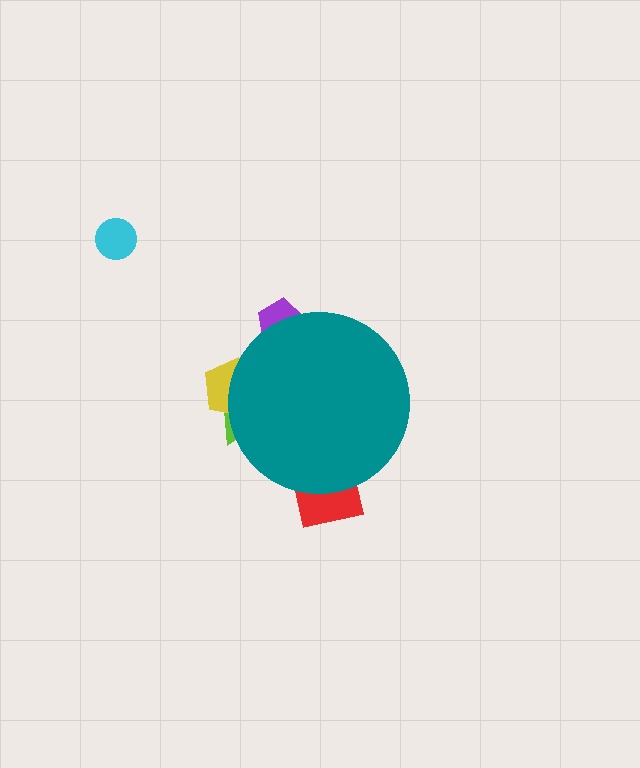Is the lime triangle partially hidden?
Yes, the lime triangle is partially hidden behind the teal circle.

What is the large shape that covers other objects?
A teal circle.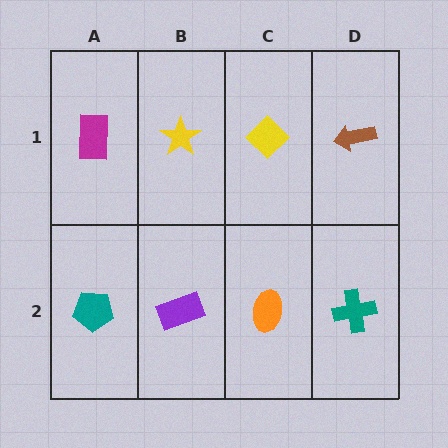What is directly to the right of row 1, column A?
A yellow star.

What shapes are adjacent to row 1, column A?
A teal pentagon (row 2, column A), a yellow star (row 1, column B).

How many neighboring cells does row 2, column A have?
2.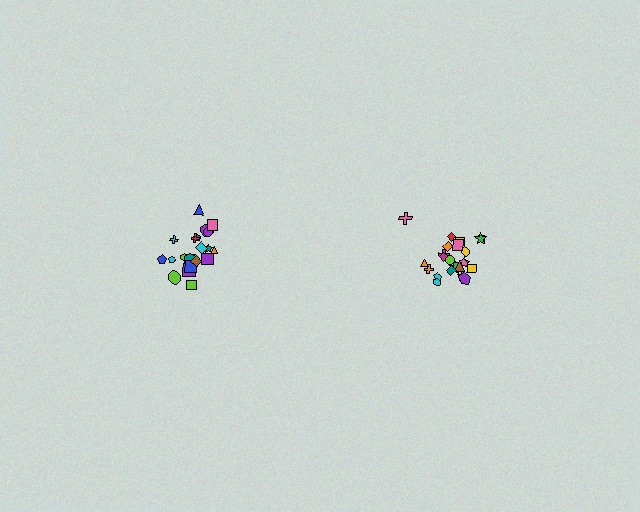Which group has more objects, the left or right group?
The right group.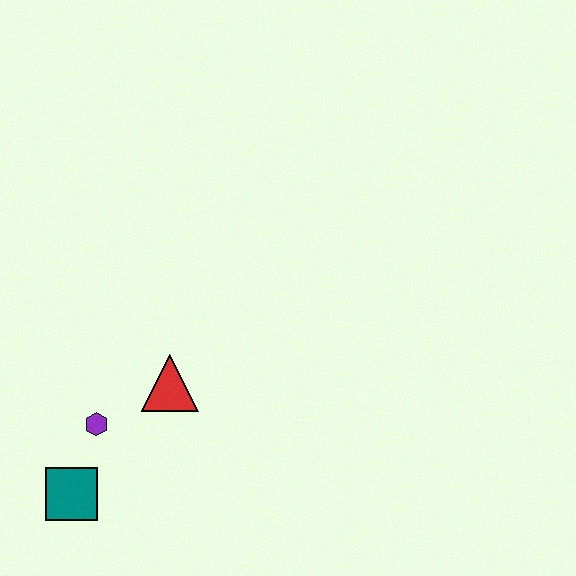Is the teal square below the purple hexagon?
Yes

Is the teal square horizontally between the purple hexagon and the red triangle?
No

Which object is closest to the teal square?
The purple hexagon is closest to the teal square.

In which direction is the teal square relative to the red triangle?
The teal square is below the red triangle.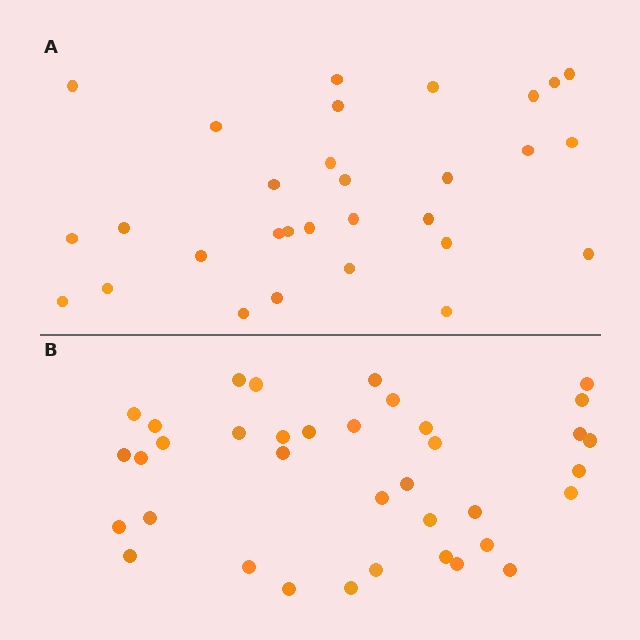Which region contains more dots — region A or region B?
Region B (the bottom region) has more dots.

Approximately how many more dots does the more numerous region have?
Region B has roughly 8 or so more dots than region A.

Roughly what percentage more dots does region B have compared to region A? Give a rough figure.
About 25% more.